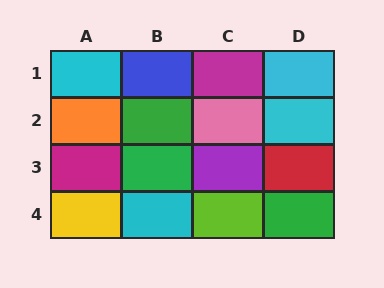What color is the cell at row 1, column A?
Cyan.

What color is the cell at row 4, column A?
Yellow.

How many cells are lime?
1 cell is lime.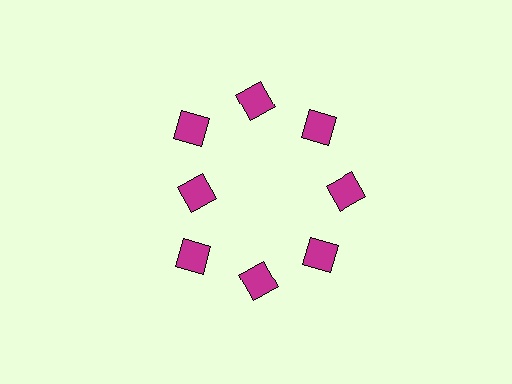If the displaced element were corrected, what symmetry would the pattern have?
It would have 8-fold rotational symmetry — the pattern would map onto itself every 45 degrees.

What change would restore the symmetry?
The symmetry would be restored by moving it outward, back onto the ring so that all 8 squares sit at equal angles and equal distance from the center.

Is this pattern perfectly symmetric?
No. The 8 magenta squares are arranged in a ring, but one element near the 9 o'clock position is pulled inward toward the center, breaking the 8-fold rotational symmetry.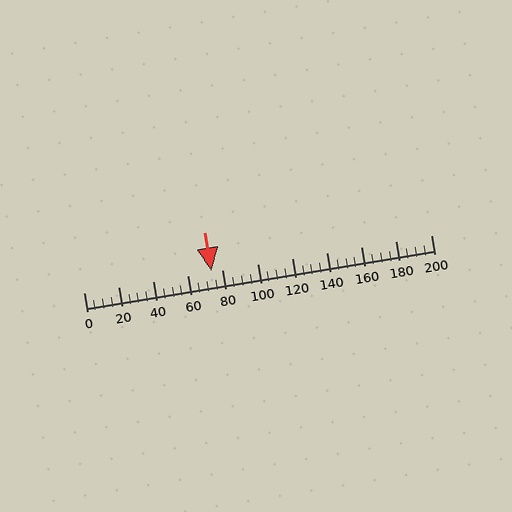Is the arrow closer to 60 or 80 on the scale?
The arrow is closer to 80.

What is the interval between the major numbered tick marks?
The major tick marks are spaced 20 units apart.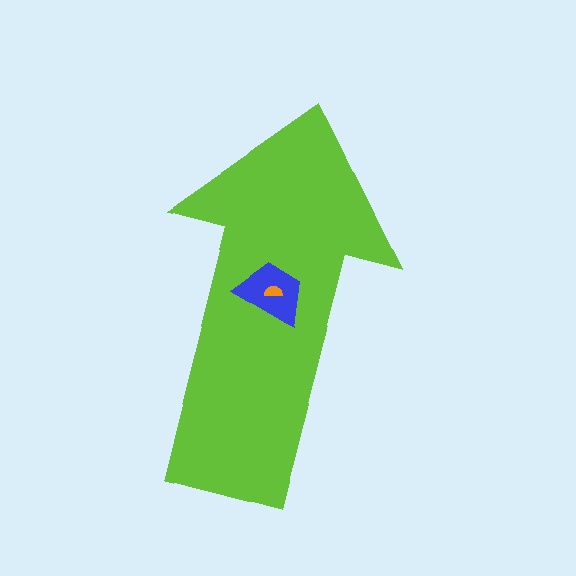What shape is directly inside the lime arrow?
The blue trapezoid.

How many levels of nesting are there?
3.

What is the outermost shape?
The lime arrow.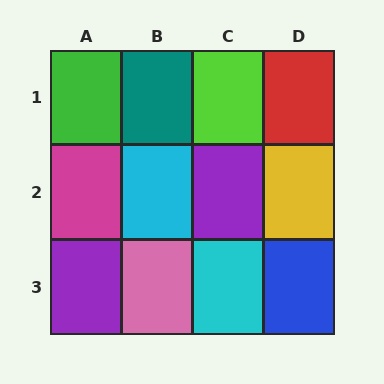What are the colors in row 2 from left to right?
Magenta, cyan, purple, yellow.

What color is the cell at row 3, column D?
Blue.